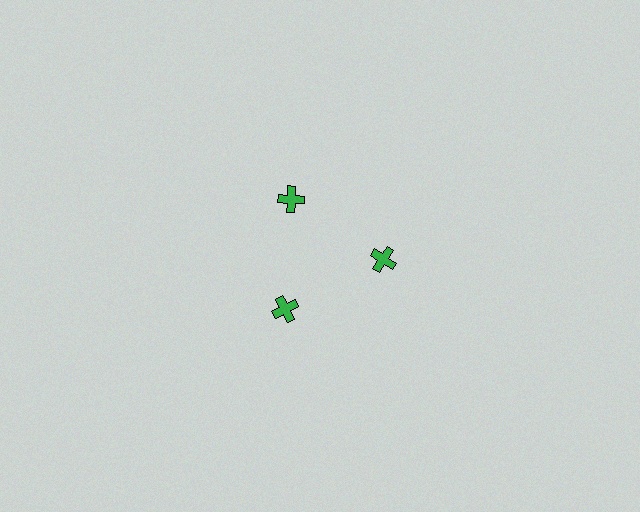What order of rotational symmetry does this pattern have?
This pattern has 3-fold rotational symmetry.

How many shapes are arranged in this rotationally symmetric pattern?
There are 3 shapes, arranged in 3 groups of 1.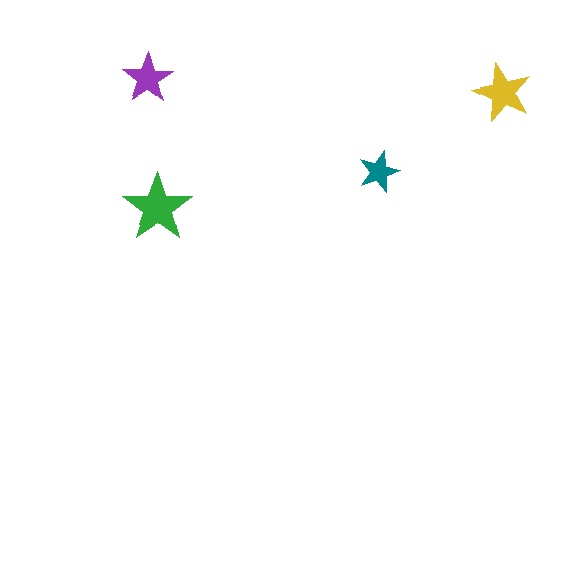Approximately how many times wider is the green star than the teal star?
About 1.5 times wider.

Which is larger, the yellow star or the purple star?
The yellow one.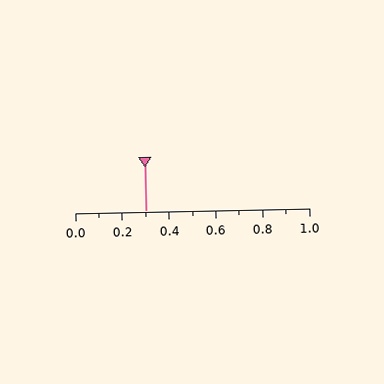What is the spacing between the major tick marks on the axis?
The major ticks are spaced 0.2 apart.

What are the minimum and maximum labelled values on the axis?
The axis runs from 0.0 to 1.0.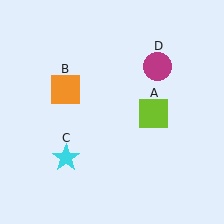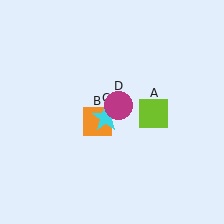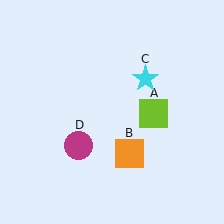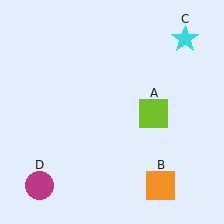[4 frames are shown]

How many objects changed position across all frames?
3 objects changed position: orange square (object B), cyan star (object C), magenta circle (object D).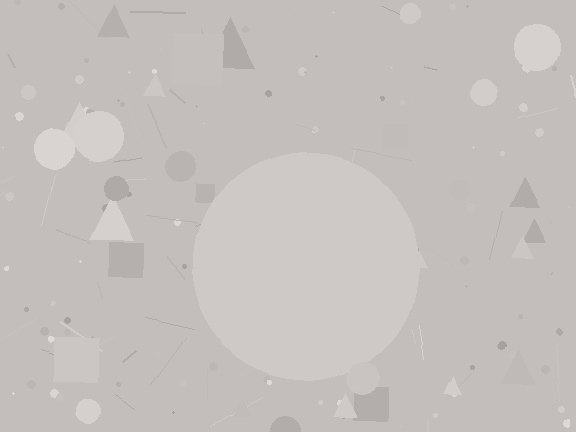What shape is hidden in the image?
A circle is hidden in the image.